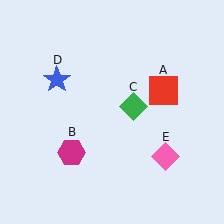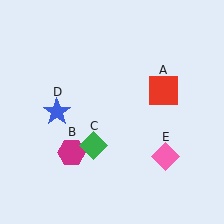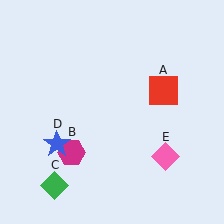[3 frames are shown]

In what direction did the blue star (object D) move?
The blue star (object D) moved down.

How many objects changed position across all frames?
2 objects changed position: green diamond (object C), blue star (object D).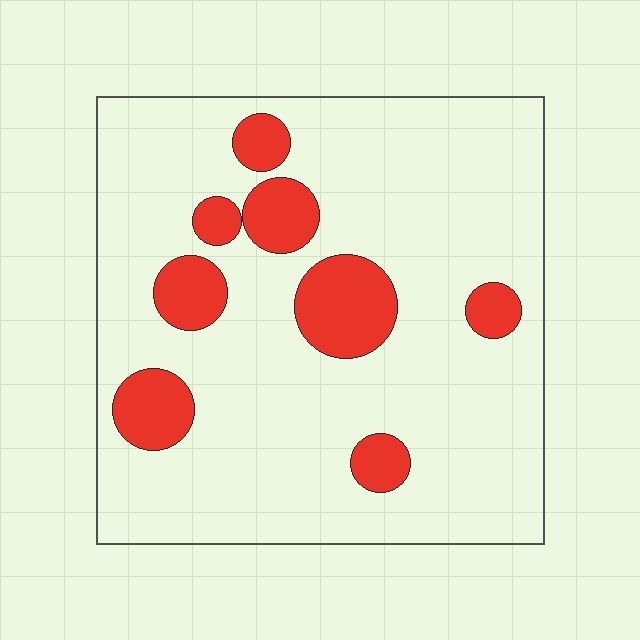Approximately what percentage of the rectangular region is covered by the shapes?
Approximately 15%.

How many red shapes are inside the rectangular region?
8.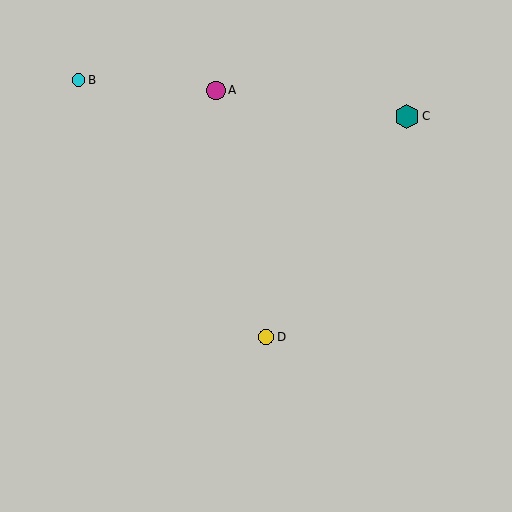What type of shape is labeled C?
Shape C is a teal hexagon.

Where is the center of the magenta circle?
The center of the magenta circle is at (216, 90).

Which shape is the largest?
The teal hexagon (labeled C) is the largest.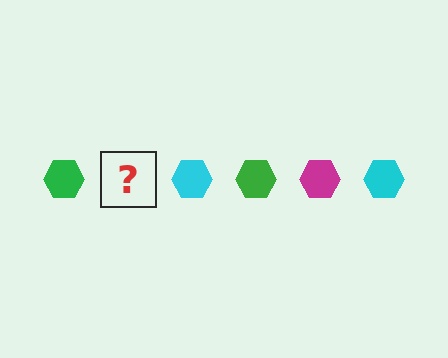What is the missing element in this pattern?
The missing element is a magenta hexagon.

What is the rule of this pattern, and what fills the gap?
The rule is that the pattern cycles through green, magenta, cyan hexagons. The gap should be filled with a magenta hexagon.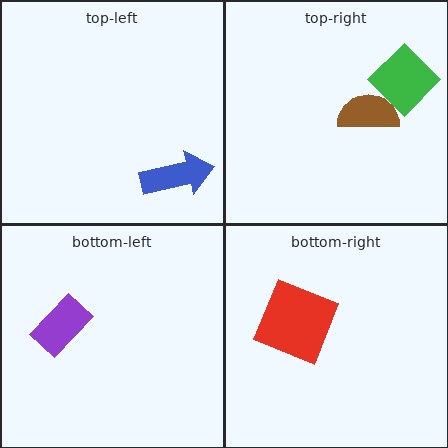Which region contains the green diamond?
The top-right region.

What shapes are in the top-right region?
The brown semicircle, the green diamond.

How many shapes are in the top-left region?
1.